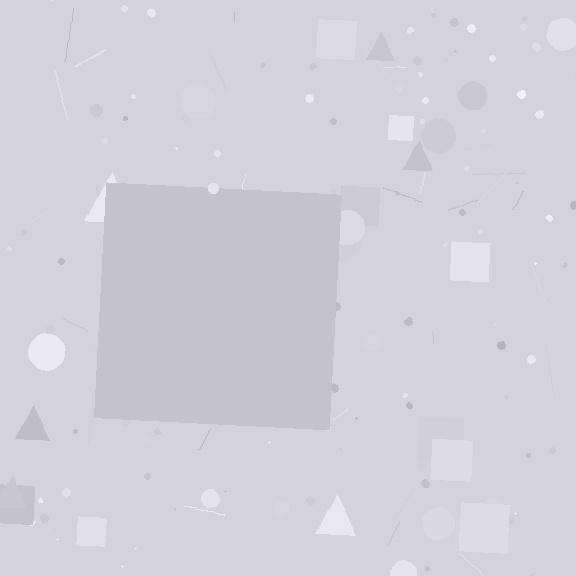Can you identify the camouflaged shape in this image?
The camouflaged shape is a square.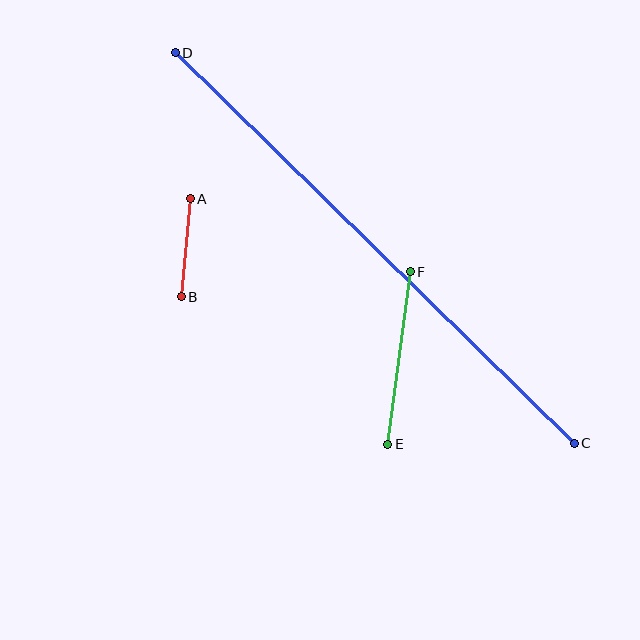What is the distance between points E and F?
The distance is approximately 174 pixels.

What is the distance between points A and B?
The distance is approximately 98 pixels.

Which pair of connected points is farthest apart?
Points C and D are farthest apart.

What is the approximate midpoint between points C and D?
The midpoint is at approximately (375, 248) pixels.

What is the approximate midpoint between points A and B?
The midpoint is at approximately (186, 248) pixels.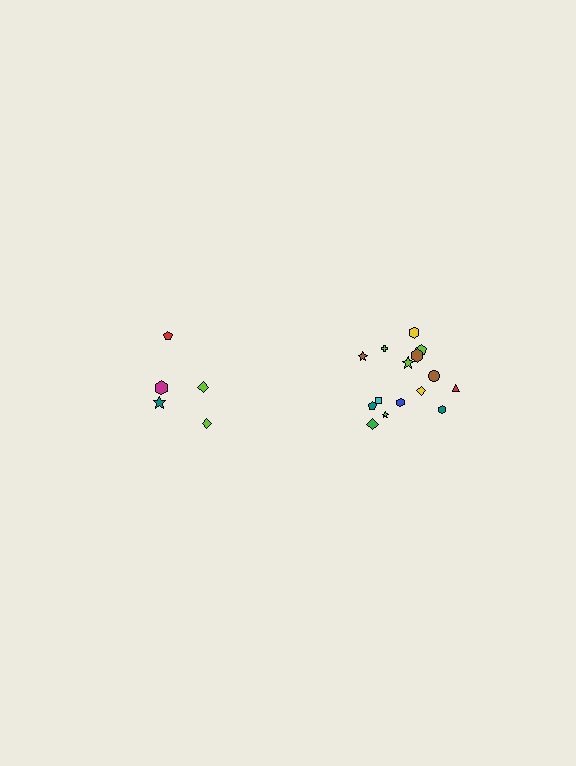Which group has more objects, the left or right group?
The right group.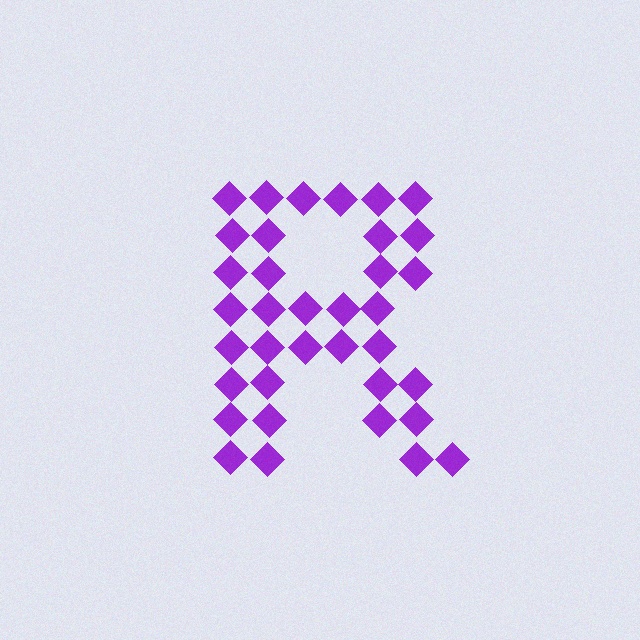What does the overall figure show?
The overall figure shows the letter R.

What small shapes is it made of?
It is made of small diamonds.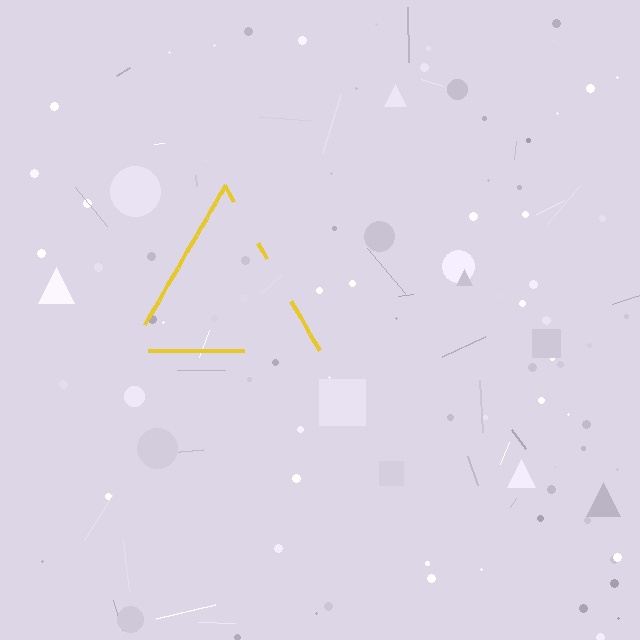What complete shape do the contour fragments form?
The contour fragments form a triangle.